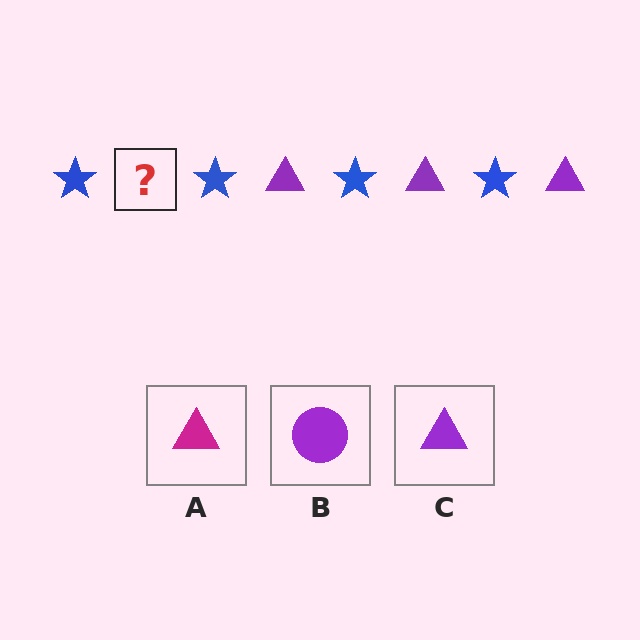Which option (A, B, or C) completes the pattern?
C.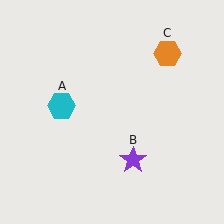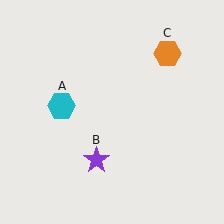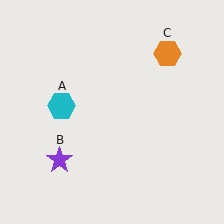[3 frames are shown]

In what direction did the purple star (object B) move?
The purple star (object B) moved left.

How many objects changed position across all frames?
1 object changed position: purple star (object B).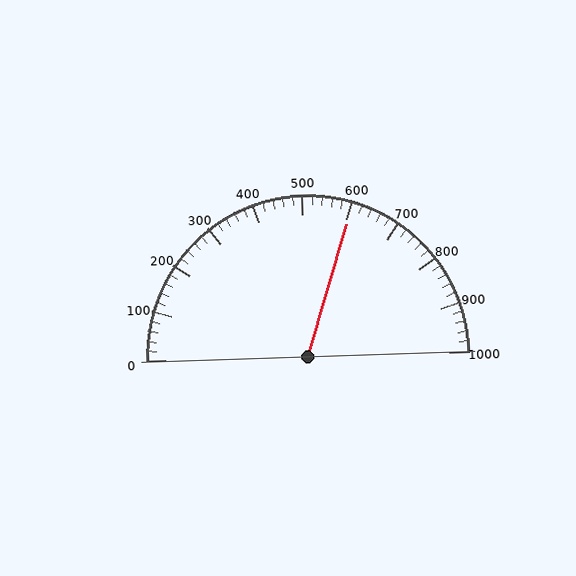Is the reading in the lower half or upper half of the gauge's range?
The reading is in the upper half of the range (0 to 1000).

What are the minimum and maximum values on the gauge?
The gauge ranges from 0 to 1000.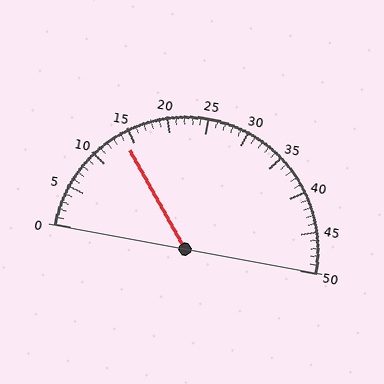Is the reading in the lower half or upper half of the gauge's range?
The reading is in the lower half of the range (0 to 50).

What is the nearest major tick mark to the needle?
The nearest major tick mark is 15.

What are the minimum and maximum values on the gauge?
The gauge ranges from 0 to 50.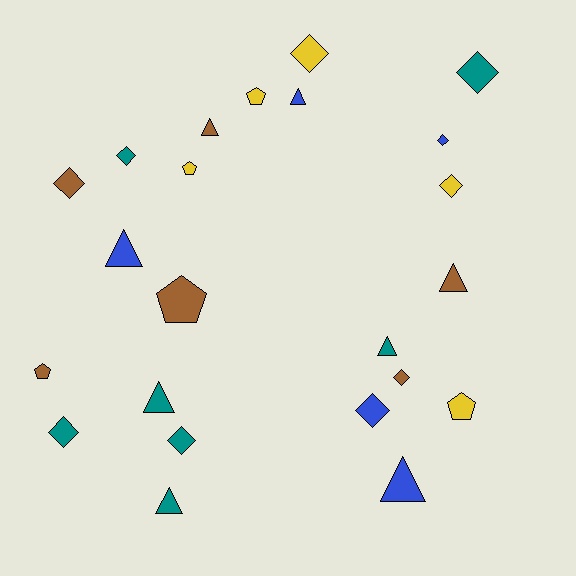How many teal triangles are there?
There are 3 teal triangles.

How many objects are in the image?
There are 23 objects.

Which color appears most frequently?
Teal, with 7 objects.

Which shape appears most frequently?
Diamond, with 10 objects.